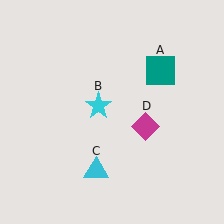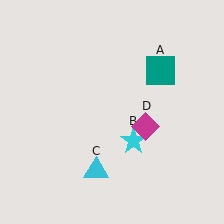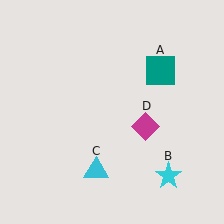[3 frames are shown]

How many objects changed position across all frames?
1 object changed position: cyan star (object B).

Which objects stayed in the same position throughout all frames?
Teal square (object A) and cyan triangle (object C) and magenta diamond (object D) remained stationary.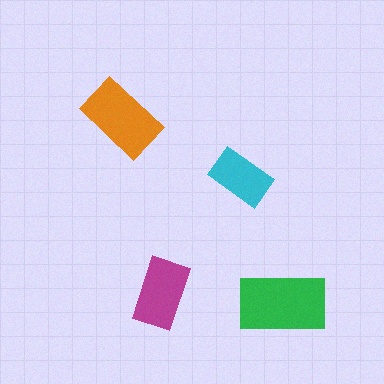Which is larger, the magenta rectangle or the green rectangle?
The green one.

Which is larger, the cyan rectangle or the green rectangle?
The green one.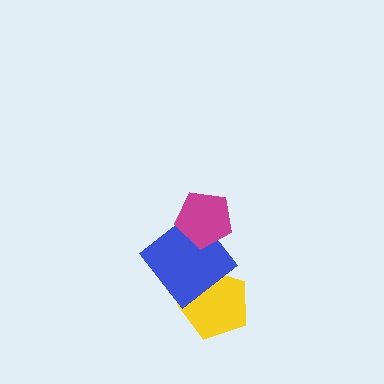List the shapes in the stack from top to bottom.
From top to bottom: the magenta pentagon, the blue diamond, the yellow pentagon.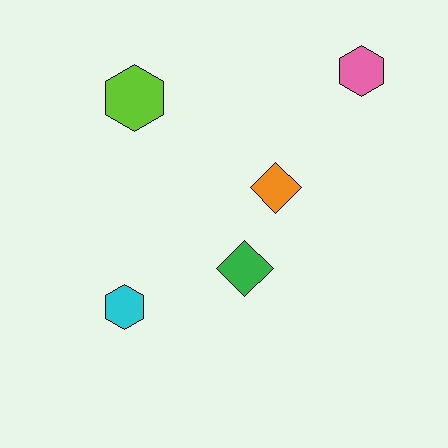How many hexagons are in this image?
There are 3 hexagons.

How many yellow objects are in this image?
There are no yellow objects.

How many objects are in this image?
There are 5 objects.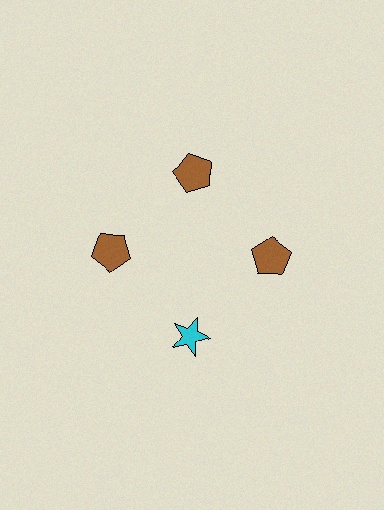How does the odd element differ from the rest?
It differs in both color (cyan instead of brown) and shape (star instead of pentagon).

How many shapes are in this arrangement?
There are 4 shapes arranged in a ring pattern.